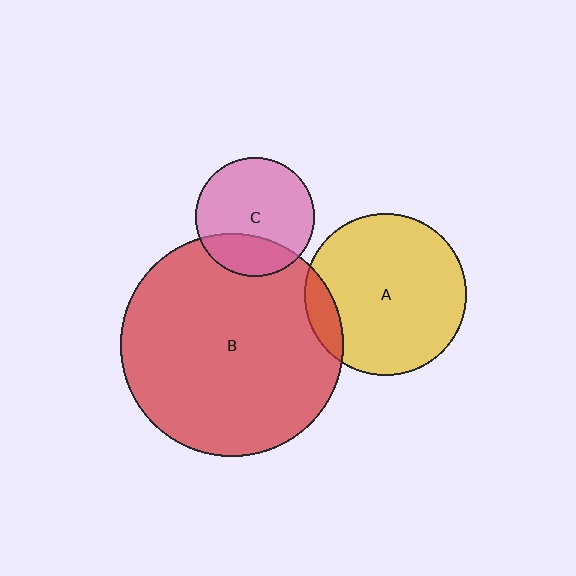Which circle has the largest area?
Circle B (red).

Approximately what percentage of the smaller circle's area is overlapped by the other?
Approximately 25%.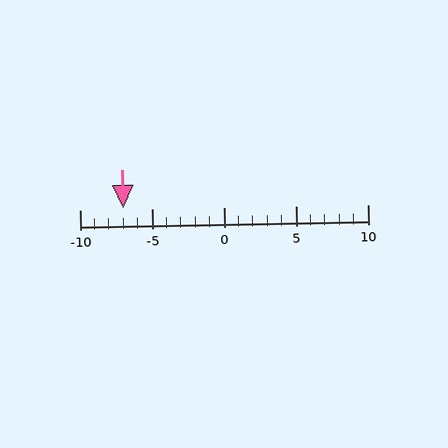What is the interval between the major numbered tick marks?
The major tick marks are spaced 5 units apart.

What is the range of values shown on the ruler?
The ruler shows values from -10 to 10.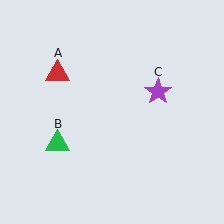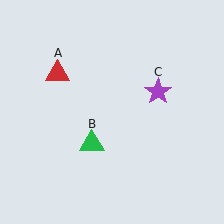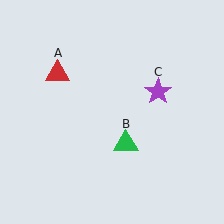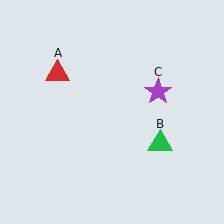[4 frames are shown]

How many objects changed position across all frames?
1 object changed position: green triangle (object B).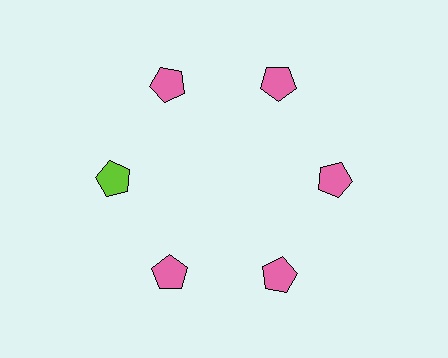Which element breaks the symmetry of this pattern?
The lime pentagon at roughly the 9 o'clock position breaks the symmetry. All other shapes are pink pentagons.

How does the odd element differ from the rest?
It has a different color: lime instead of pink.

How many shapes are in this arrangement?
There are 6 shapes arranged in a ring pattern.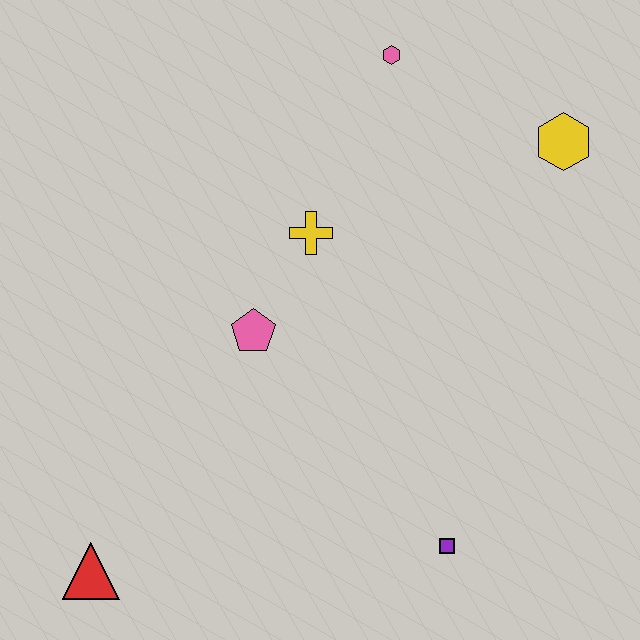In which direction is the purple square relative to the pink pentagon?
The purple square is below the pink pentagon.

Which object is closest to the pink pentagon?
The yellow cross is closest to the pink pentagon.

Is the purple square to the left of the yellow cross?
No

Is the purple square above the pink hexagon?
No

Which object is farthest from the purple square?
The pink hexagon is farthest from the purple square.